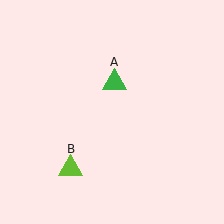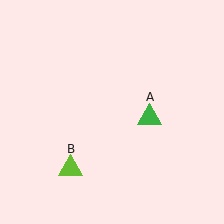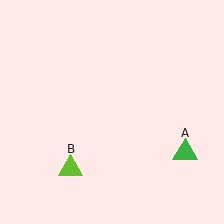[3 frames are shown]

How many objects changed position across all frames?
1 object changed position: green triangle (object A).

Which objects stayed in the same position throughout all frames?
Lime triangle (object B) remained stationary.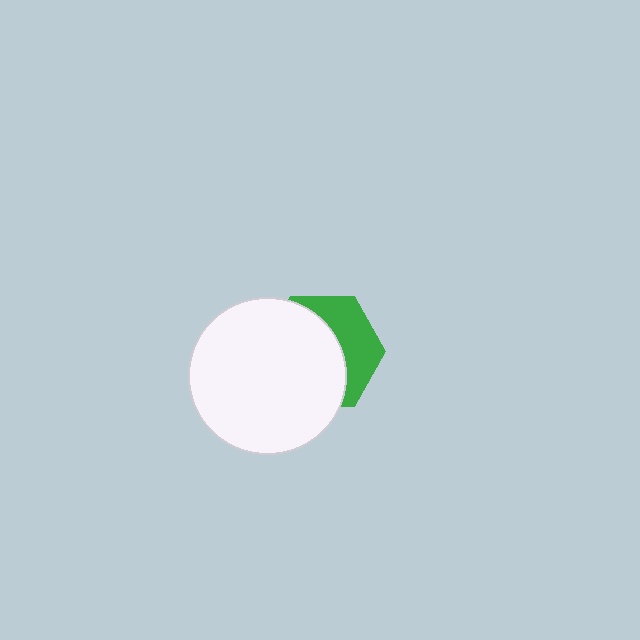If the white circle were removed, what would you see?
You would see the complete green hexagon.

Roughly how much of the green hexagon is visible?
A small part of it is visible (roughly 38%).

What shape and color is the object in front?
The object in front is a white circle.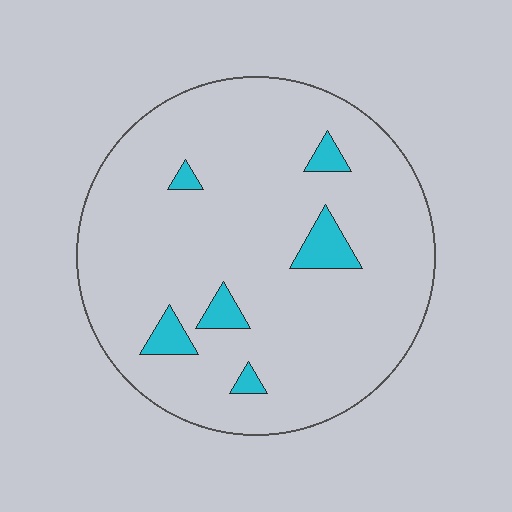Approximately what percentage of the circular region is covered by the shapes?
Approximately 10%.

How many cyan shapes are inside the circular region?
6.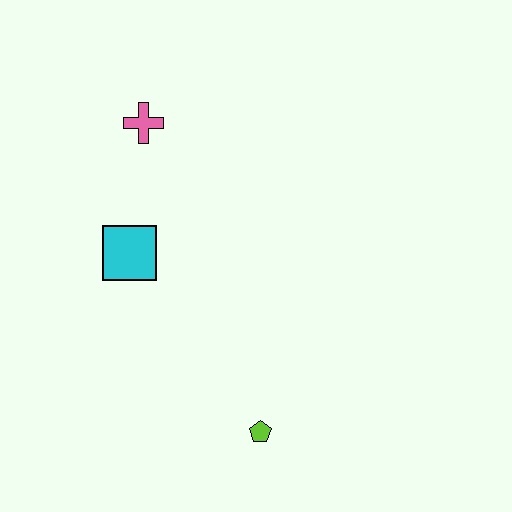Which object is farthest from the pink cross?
The lime pentagon is farthest from the pink cross.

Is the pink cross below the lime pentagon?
No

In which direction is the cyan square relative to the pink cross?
The cyan square is below the pink cross.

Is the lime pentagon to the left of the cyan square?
No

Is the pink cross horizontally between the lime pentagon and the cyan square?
Yes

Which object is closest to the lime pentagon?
The cyan square is closest to the lime pentagon.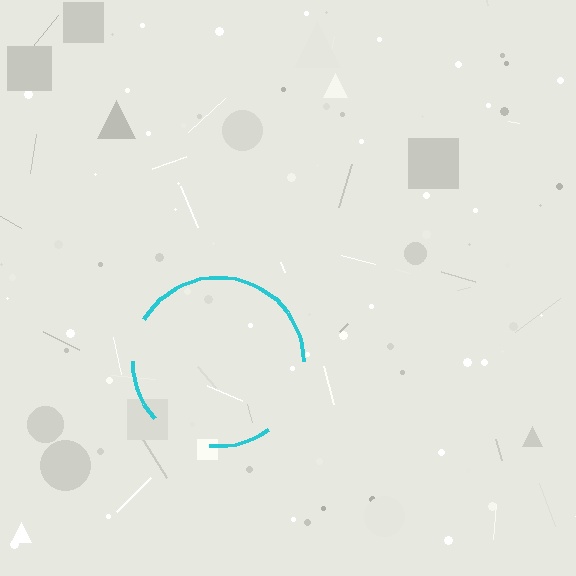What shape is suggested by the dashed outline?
The dashed outline suggests a circle.